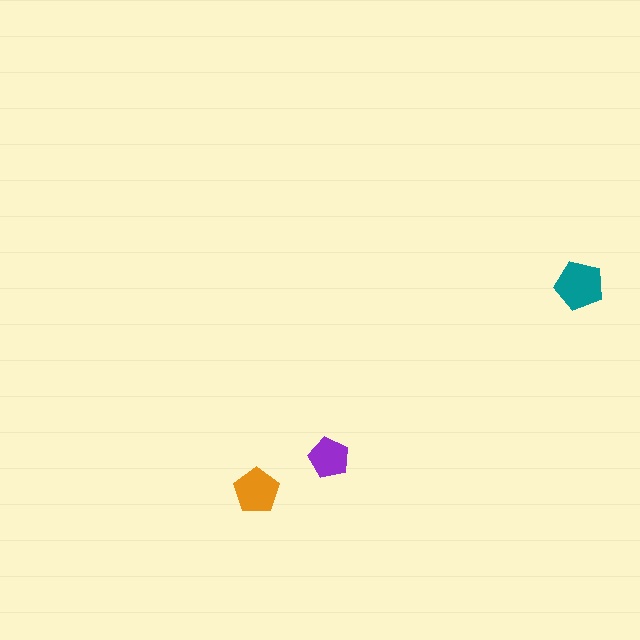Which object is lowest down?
The orange pentagon is bottommost.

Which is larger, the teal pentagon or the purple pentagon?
The teal one.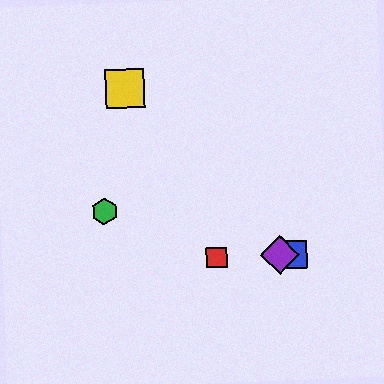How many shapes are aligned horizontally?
3 shapes (the red square, the blue square, the purple diamond) are aligned horizontally.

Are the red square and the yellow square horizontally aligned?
No, the red square is at y≈257 and the yellow square is at y≈88.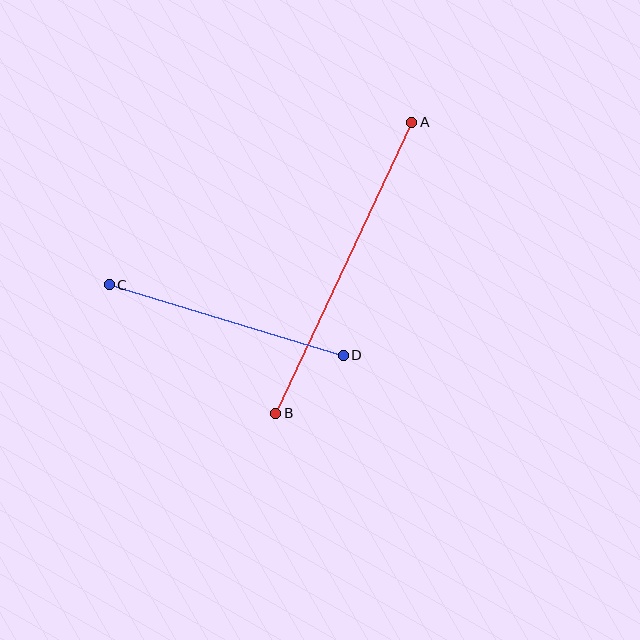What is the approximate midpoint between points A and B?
The midpoint is at approximately (344, 268) pixels.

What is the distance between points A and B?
The distance is approximately 321 pixels.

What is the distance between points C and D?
The distance is approximately 244 pixels.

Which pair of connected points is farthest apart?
Points A and B are farthest apart.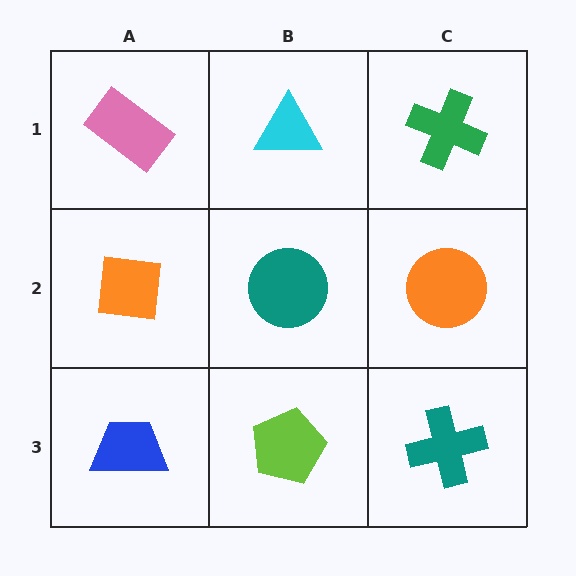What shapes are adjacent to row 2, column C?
A green cross (row 1, column C), a teal cross (row 3, column C), a teal circle (row 2, column B).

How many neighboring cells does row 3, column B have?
3.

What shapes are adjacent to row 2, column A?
A pink rectangle (row 1, column A), a blue trapezoid (row 3, column A), a teal circle (row 2, column B).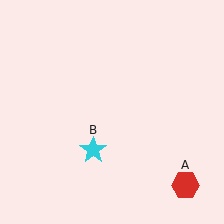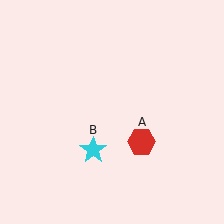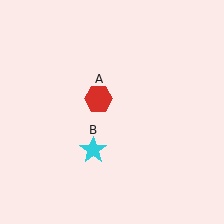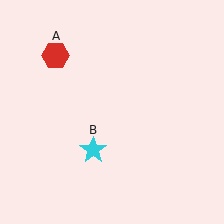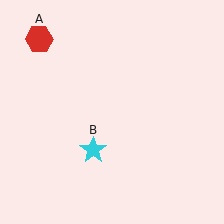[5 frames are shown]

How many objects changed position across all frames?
1 object changed position: red hexagon (object A).